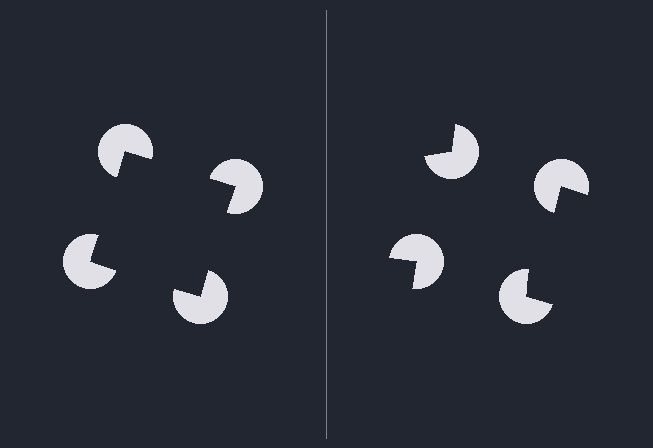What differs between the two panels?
The pac-man discs are positioned identically on both sides; only the wedge orientations differ. On the left they align to a square; on the right they are misaligned.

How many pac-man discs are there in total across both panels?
8 — 4 on each side.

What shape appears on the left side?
An illusory square.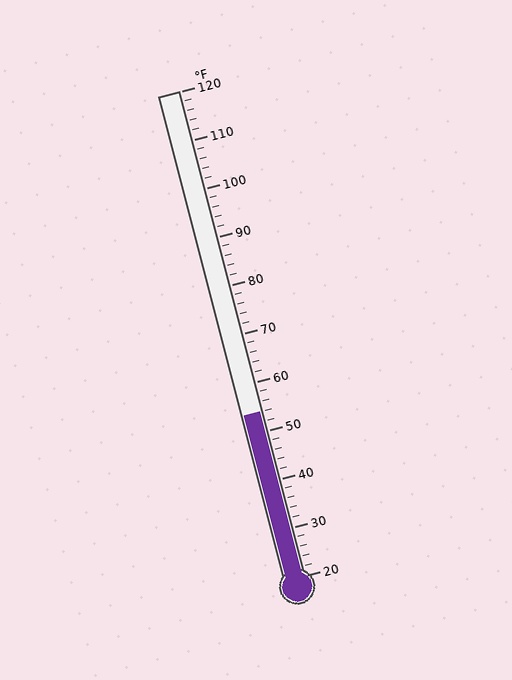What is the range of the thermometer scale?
The thermometer scale ranges from 20°F to 120°F.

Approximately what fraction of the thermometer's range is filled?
The thermometer is filled to approximately 35% of its range.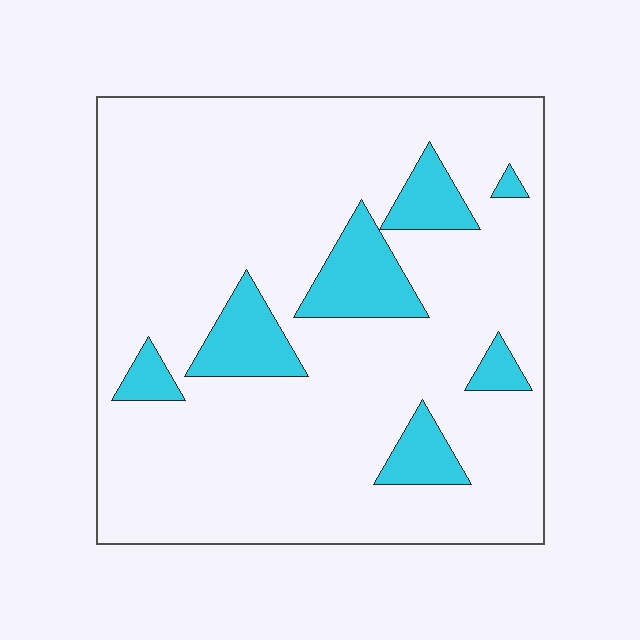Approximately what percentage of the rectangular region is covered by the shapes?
Approximately 15%.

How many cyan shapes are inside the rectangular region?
7.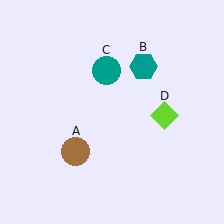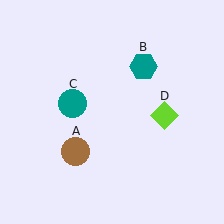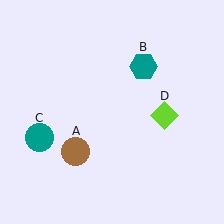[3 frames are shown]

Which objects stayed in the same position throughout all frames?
Brown circle (object A) and teal hexagon (object B) and lime diamond (object D) remained stationary.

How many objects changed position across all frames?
1 object changed position: teal circle (object C).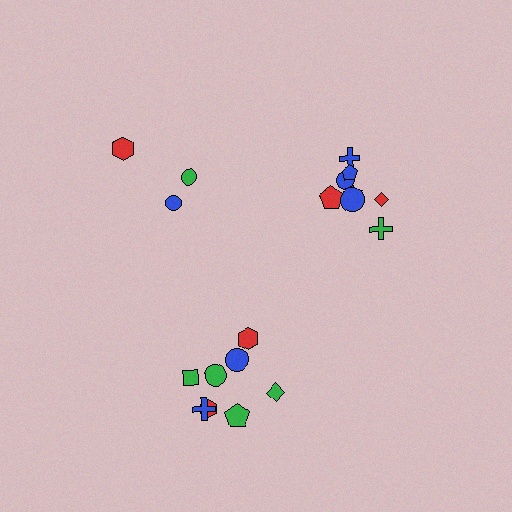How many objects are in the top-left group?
There are 3 objects.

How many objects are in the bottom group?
There are 8 objects.